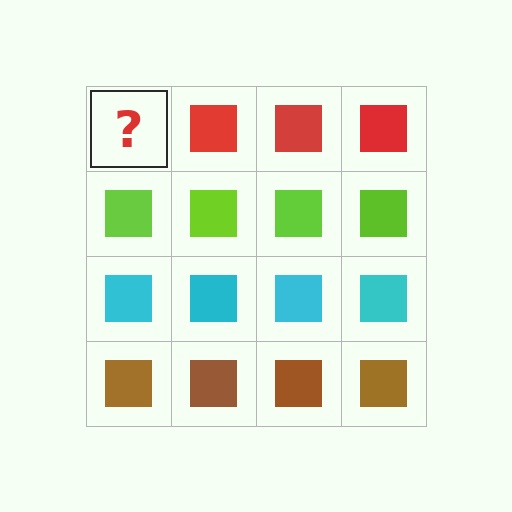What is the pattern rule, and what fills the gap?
The rule is that each row has a consistent color. The gap should be filled with a red square.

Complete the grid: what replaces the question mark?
The question mark should be replaced with a red square.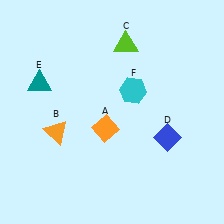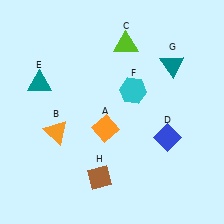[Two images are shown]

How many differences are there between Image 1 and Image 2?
There are 2 differences between the two images.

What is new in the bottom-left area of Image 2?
A brown diamond (H) was added in the bottom-left area of Image 2.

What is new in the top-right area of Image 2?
A teal triangle (G) was added in the top-right area of Image 2.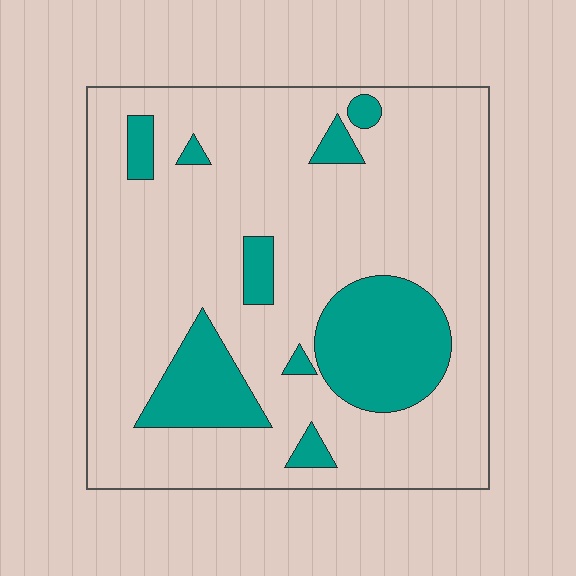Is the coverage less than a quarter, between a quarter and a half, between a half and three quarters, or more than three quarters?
Less than a quarter.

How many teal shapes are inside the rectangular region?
9.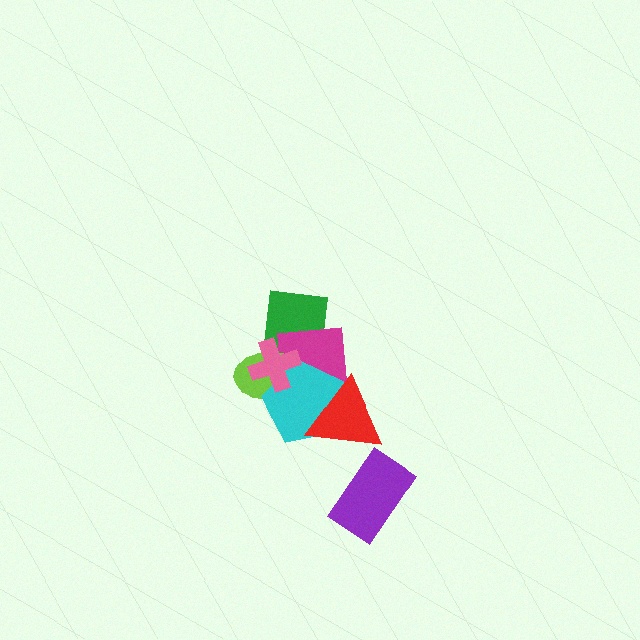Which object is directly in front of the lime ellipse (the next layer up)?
The cyan pentagon is directly in front of the lime ellipse.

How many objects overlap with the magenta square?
5 objects overlap with the magenta square.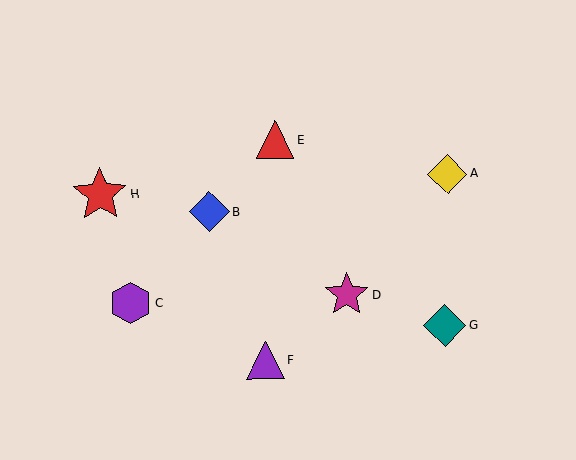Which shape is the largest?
The red star (labeled H) is the largest.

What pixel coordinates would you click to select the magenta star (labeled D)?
Click at (347, 295) to select the magenta star D.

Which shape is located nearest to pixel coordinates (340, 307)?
The magenta star (labeled D) at (347, 295) is nearest to that location.